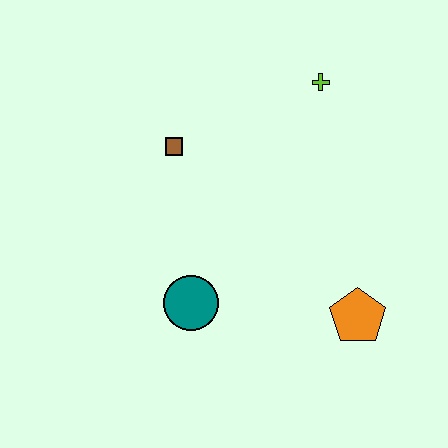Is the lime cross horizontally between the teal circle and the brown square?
No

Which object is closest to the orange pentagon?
The teal circle is closest to the orange pentagon.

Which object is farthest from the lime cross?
The teal circle is farthest from the lime cross.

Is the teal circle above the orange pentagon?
Yes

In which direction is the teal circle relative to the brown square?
The teal circle is below the brown square.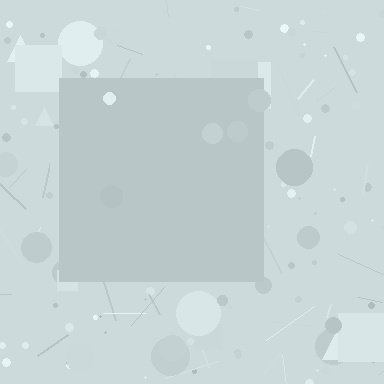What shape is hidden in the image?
A square is hidden in the image.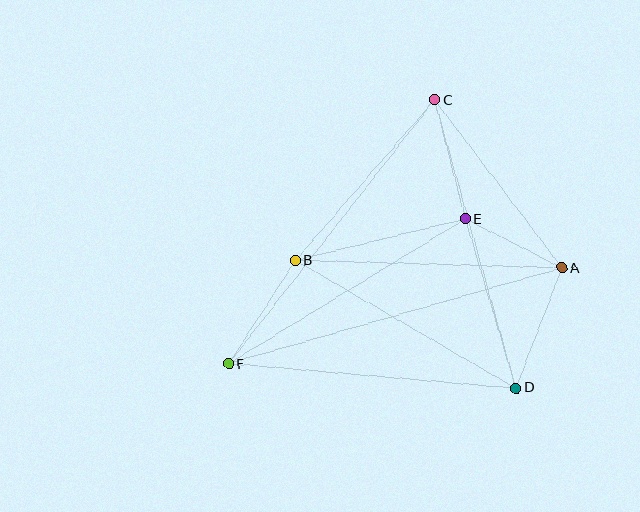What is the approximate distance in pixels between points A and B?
The distance between A and B is approximately 267 pixels.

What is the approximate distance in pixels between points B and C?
The distance between B and C is approximately 213 pixels.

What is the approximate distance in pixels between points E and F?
The distance between E and F is approximately 277 pixels.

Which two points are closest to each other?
Points A and E are closest to each other.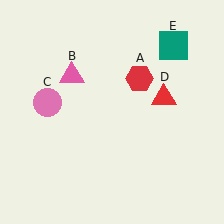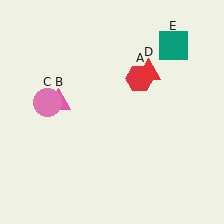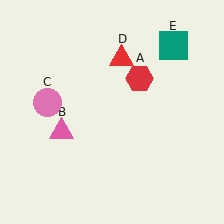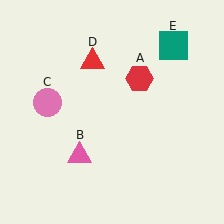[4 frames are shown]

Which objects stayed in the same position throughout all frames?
Red hexagon (object A) and pink circle (object C) and teal square (object E) remained stationary.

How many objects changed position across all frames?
2 objects changed position: pink triangle (object B), red triangle (object D).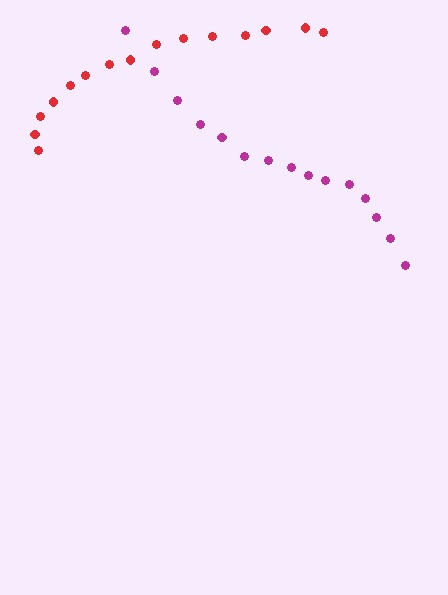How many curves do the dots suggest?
There are 2 distinct paths.